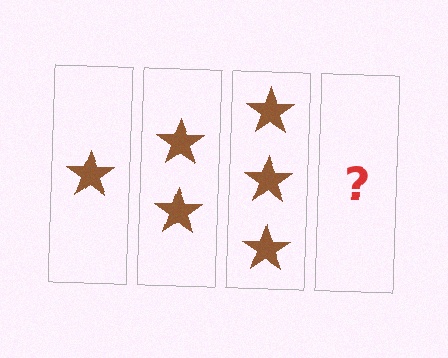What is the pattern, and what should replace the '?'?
The pattern is that each step adds one more star. The '?' should be 4 stars.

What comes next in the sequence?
The next element should be 4 stars.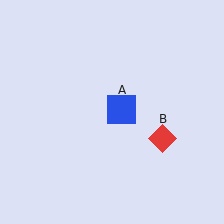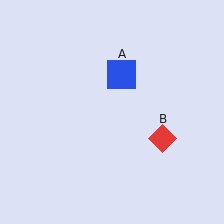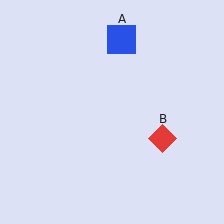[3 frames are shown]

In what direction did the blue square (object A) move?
The blue square (object A) moved up.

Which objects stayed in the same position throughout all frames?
Red diamond (object B) remained stationary.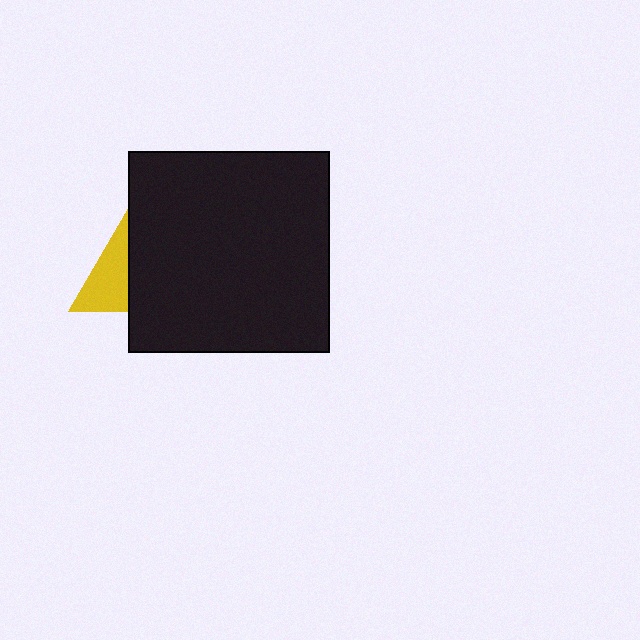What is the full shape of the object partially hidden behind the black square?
The partially hidden object is a yellow triangle.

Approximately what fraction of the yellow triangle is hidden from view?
Roughly 57% of the yellow triangle is hidden behind the black square.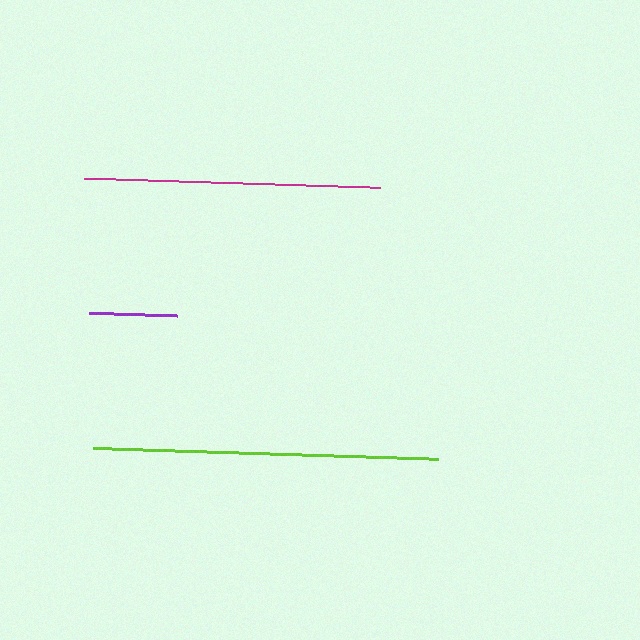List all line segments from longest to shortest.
From longest to shortest: lime, magenta, purple.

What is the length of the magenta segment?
The magenta segment is approximately 296 pixels long.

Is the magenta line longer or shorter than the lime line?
The lime line is longer than the magenta line.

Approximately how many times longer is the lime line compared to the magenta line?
The lime line is approximately 1.2 times the length of the magenta line.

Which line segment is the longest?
The lime line is the longest at approximately 345 pixels.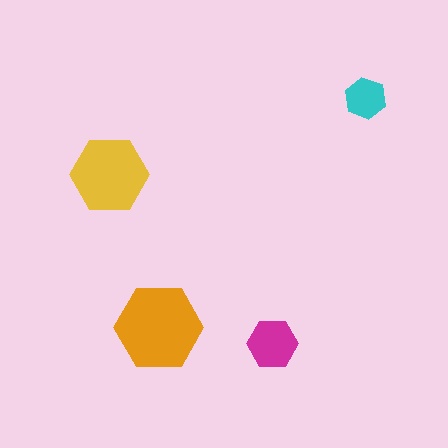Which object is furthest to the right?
The cyan hexagon is rightmost.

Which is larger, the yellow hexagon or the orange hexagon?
The orange one.